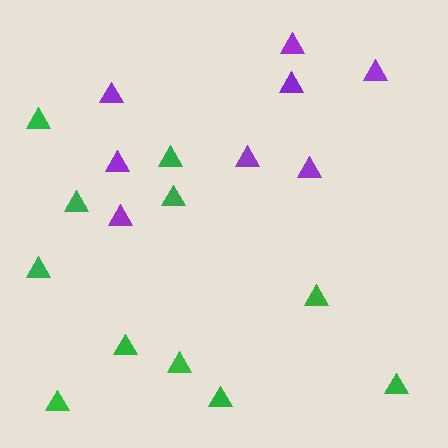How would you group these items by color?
There are 2 groups: one group of purple triangles (8) and one group of green triangles (11).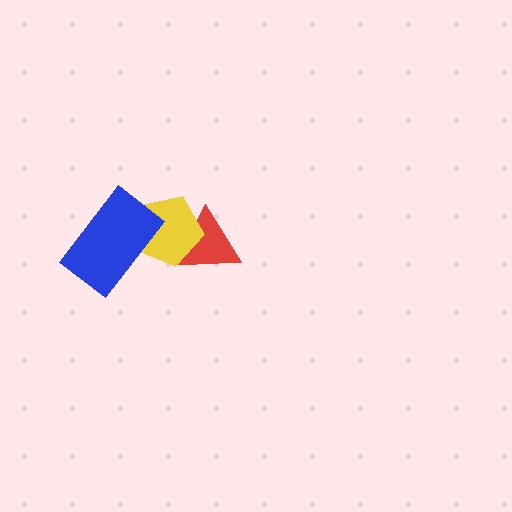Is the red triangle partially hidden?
Yes, it is partially covered by another shape.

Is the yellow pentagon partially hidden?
Yes, it is partially covered by another shape.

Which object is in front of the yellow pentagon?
The blue rectangle is in front of the yellow pentagon.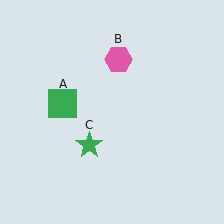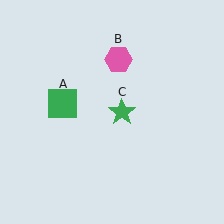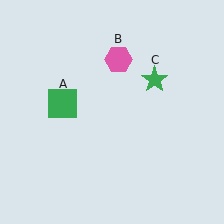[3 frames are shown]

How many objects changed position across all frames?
1 object changed position: green star (object C).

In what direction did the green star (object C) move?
The green star (object C) moved up and to the right.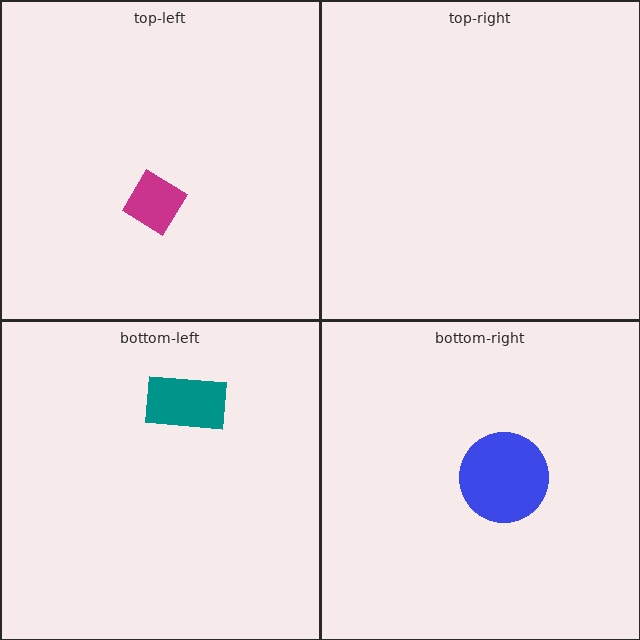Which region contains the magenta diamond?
The top-left region.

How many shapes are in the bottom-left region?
1.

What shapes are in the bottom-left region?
The teal rectangle.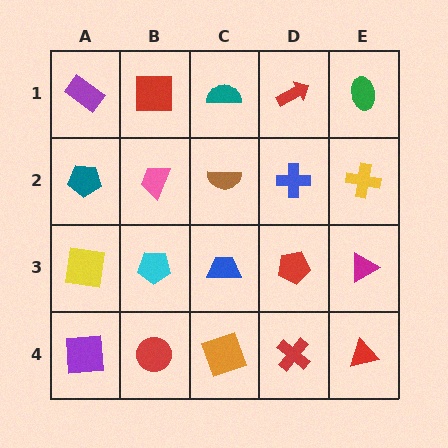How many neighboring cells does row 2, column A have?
3.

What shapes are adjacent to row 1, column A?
A teal pentagon (row 2, column A), a red square (row 1, column B).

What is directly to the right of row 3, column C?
A red pentagon.